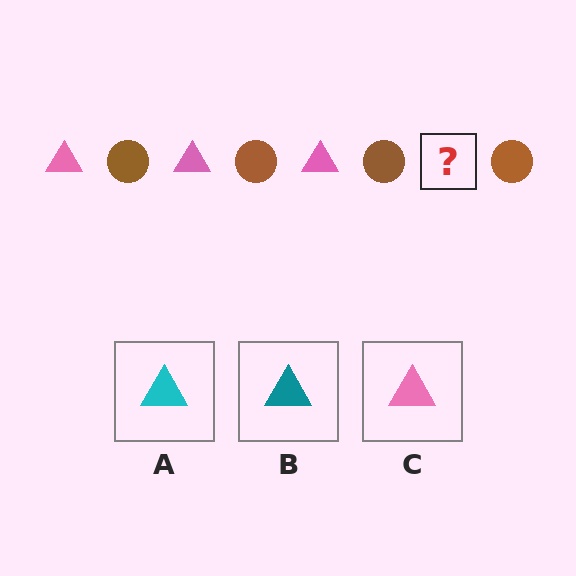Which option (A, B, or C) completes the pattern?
C.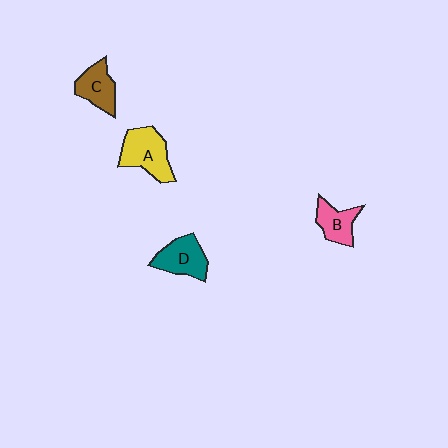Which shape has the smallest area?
Shape B (pink).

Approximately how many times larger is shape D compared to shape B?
Approximately 1.2 times.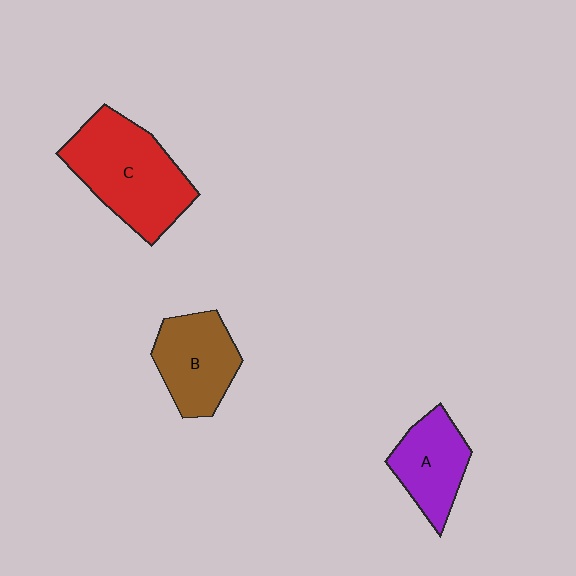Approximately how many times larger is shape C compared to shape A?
Approximately 1.7 times.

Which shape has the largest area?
Shape C (red).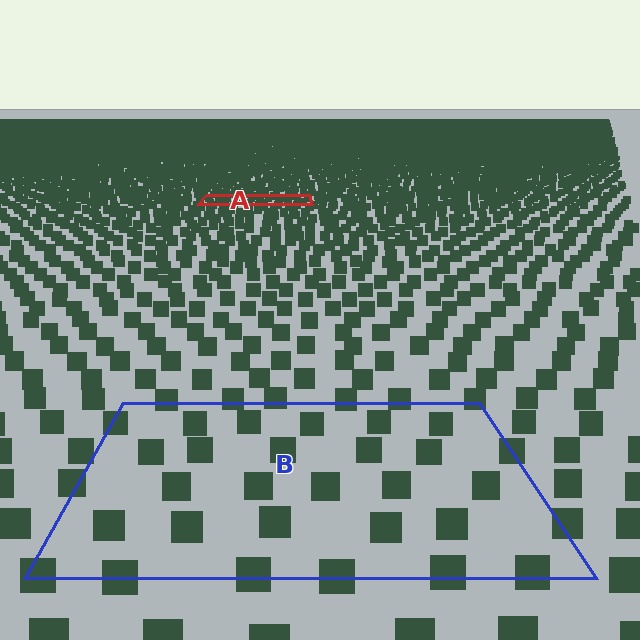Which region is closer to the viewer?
Region B is closer. The texture elements there are larger and more spread out.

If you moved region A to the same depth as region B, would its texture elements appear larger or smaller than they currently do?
They would appear larger. At a closer depth, the same texture elements are projected at a bigger on-screen size.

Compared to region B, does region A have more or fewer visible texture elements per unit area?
Region A has more texture elements per unit area — they are packed more densely because it is farther away.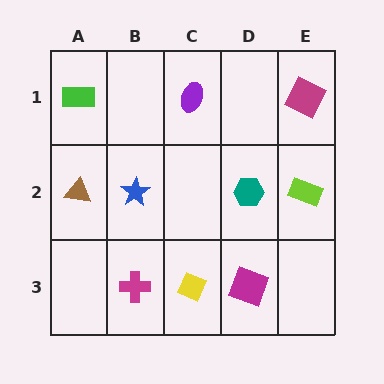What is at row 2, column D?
A teal hexagon.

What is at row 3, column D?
A magenta square.